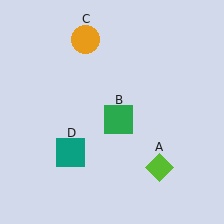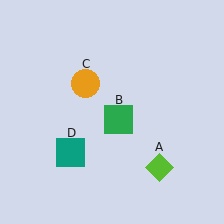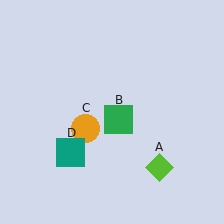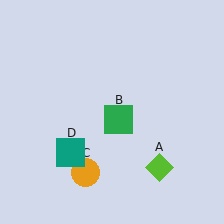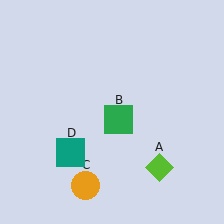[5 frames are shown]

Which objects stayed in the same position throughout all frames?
Lime diamond (object A) and green square (object B) and teal square (object D) remained stationary.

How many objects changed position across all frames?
1 object changed position: orange circle (object C).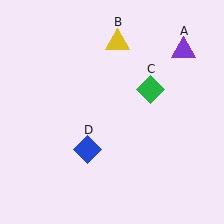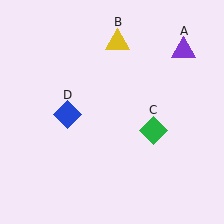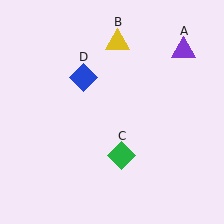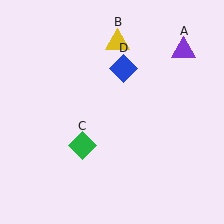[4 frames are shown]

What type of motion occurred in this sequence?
The green diamond (object C), blue diamond (object D) rotated clockwise around the center of the scene.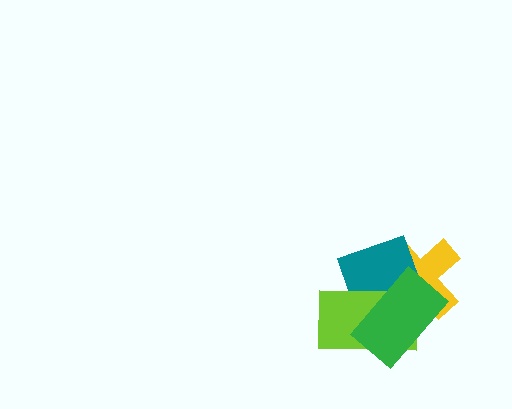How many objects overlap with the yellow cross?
3 objects overlap with the yellow cross.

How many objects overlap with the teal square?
3 objects overlap with the teal square.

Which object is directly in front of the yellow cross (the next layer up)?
The teal square is directly in front of the yellow cross.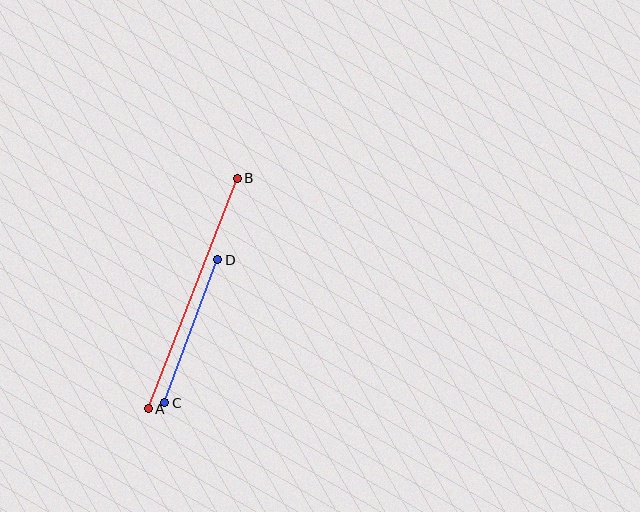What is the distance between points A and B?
The distance is approximately 247 pixels.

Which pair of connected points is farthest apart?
Points A and B are farthest apart.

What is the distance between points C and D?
The distance is approximately 152 pixels.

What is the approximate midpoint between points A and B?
The midpoint is at approximately (193, 294) pixels.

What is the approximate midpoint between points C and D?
The midpoint is at approximately (191, 331) pixels.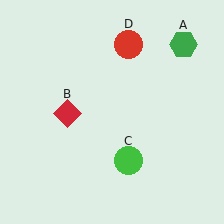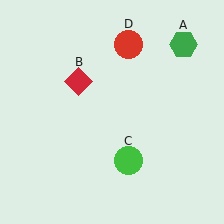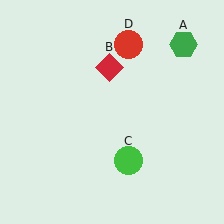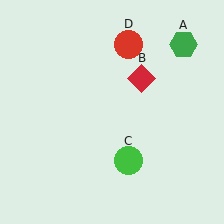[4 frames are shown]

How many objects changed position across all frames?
1 object changed position: red diamond (object B).